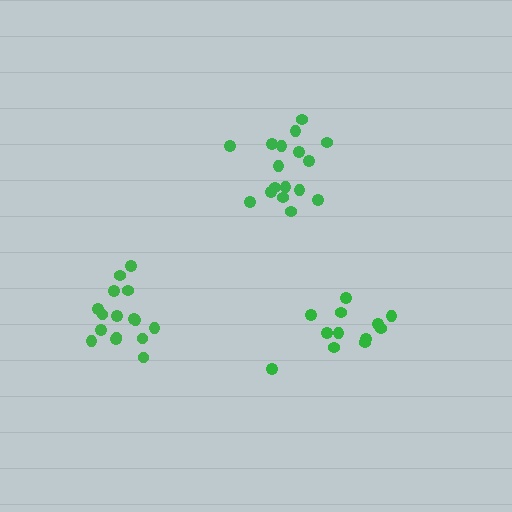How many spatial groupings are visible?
There are 3 spatial groupings.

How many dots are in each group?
Group 1: 16 dots, Group 2: 12 dots, Group 3: 17 dots (45 total).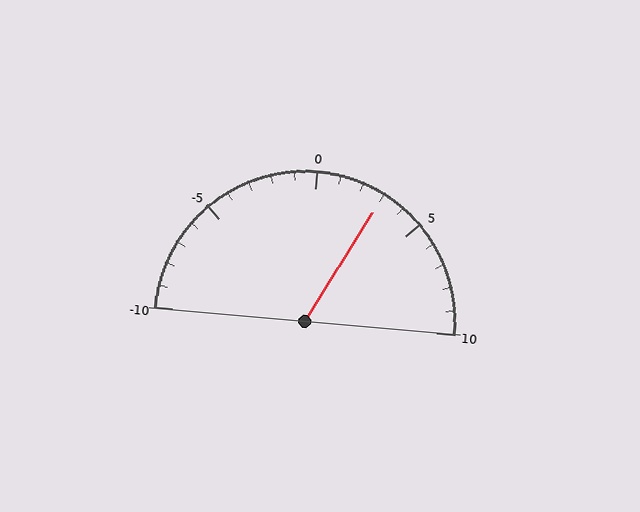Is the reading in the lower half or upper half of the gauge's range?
The reading is in the upper half of the range (-10 to 10).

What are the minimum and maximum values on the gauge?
The gauge ranges from -10 to 10.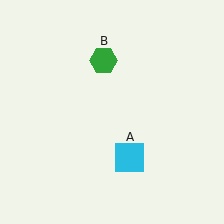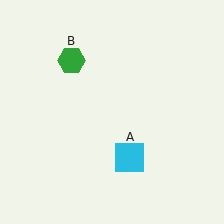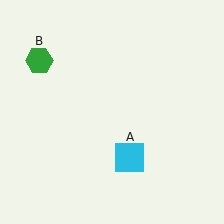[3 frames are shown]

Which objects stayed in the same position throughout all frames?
Cyan square (object A) remained stationary.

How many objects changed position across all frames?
1 object changed position: green hexagon (object B).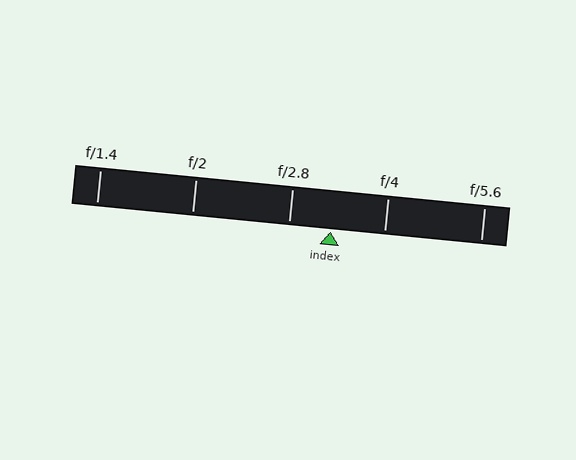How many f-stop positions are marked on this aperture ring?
There are 5 f-stop positions marked.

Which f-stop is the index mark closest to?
The index mark is closest to f/2.8.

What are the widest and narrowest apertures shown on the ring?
The widest aperture shown is f/1.4 and the narrowest is f/5.6.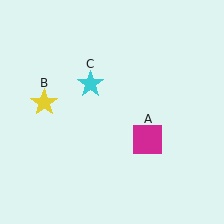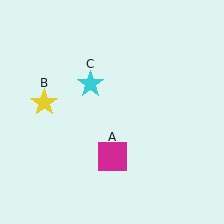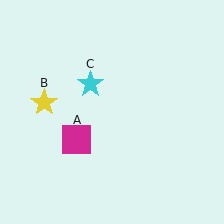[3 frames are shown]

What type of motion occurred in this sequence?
The magenta square (object A) rotated clockwise around the center of the scene.